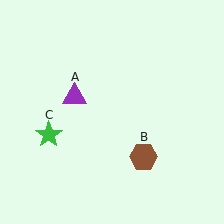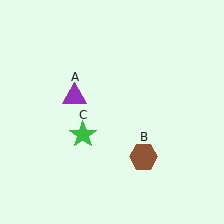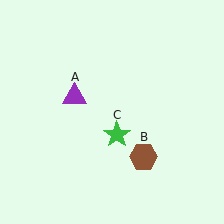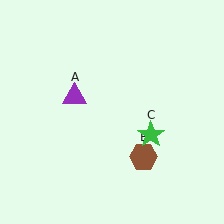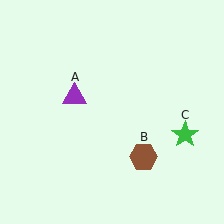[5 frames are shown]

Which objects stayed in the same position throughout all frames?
Purple triangle (object A) and brown hexagon (object B) remained stationary.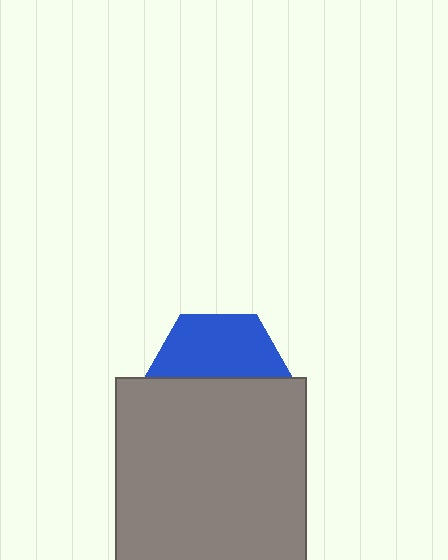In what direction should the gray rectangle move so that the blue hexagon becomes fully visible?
The gray rectangle should move down. That is the shortest direction to clear the overlap and leave the blue hexagon fully visible.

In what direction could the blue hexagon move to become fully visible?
The blue hexagon could move up. That would shift it out from behind the gray rectangle entirely.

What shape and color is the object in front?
The object in front is a gray rectangle.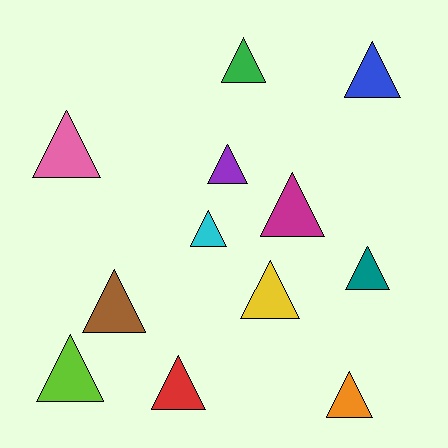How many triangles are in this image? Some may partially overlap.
There are 12 triangles.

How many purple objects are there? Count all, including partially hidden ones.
There is 1 purple object.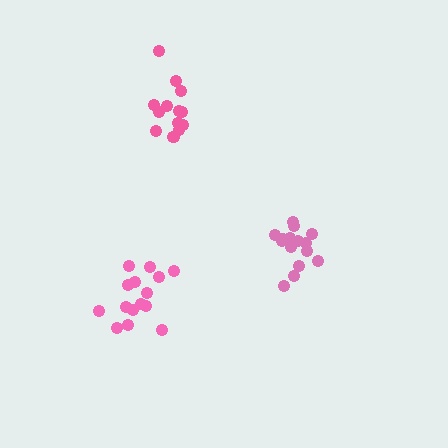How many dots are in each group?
Group 1: 15 dots, Group 2: 13 dots, Group 3: 15 dots (43 total).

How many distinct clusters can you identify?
There are 3 distinct clusters.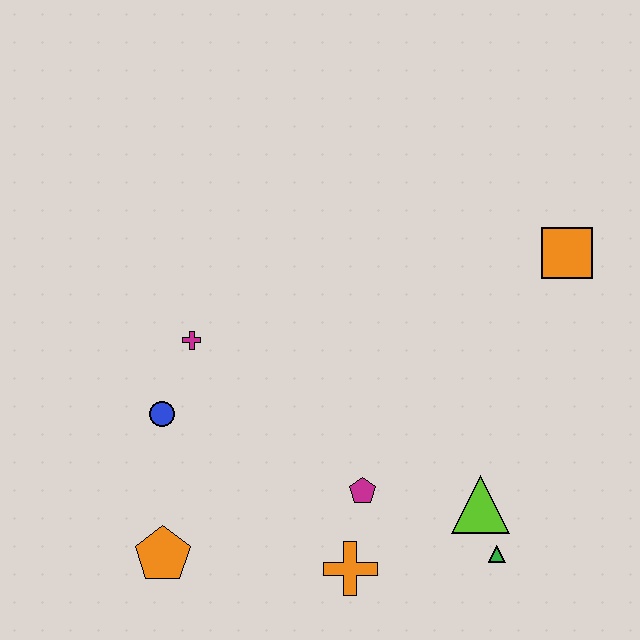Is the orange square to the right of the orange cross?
Yes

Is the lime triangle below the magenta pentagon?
Yes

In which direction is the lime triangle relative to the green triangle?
The lime triangle is above the green triangle.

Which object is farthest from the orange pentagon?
The orange square is farthest from the orange pentagon.